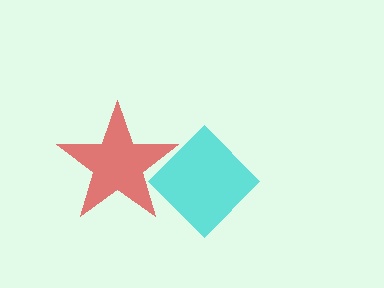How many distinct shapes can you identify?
There are 2 distinct shapes: a red star, a cyan diamond.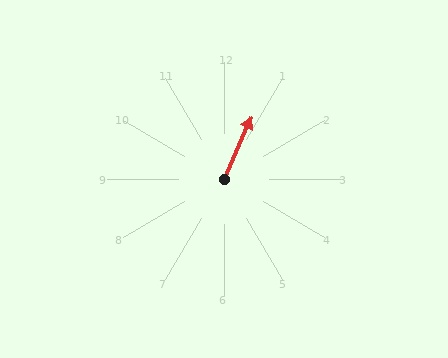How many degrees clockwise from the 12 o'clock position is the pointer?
Approximately 24 degrees.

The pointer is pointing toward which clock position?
Roughly 1 o'clock.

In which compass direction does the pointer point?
Northeast.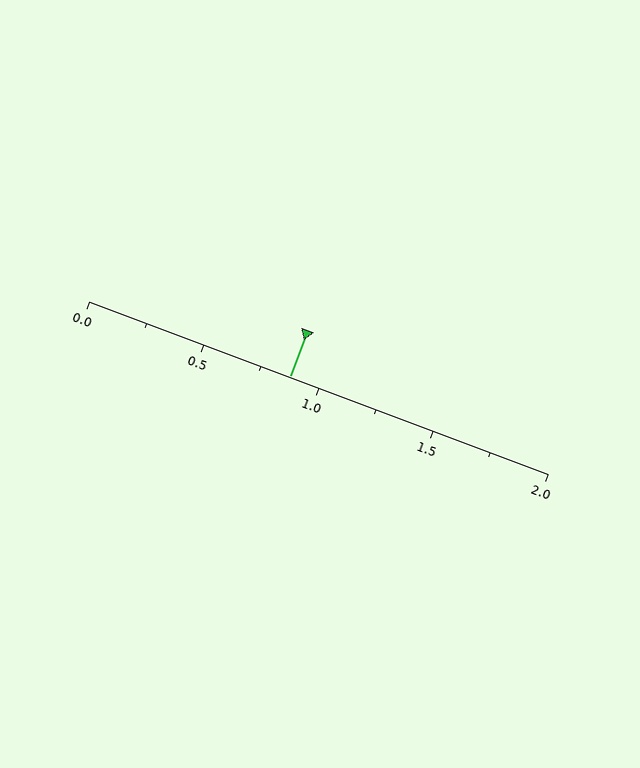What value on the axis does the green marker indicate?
The marker indicates approximately 0.88.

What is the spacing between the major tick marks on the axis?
The major ticks are spaced 0.5 apart.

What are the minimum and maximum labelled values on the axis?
The axis runs from 0.0 to 2.0.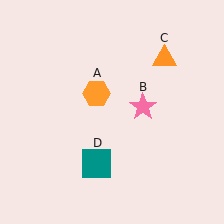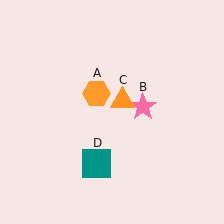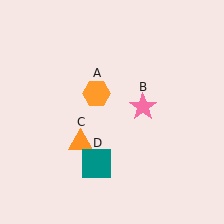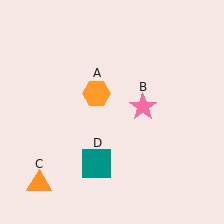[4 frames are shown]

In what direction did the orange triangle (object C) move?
The orange triangle (object C) moved down and to the left.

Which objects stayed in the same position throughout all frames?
Orange hexagon (object A) and pink star (object B) and teal square (object D) remained stationary.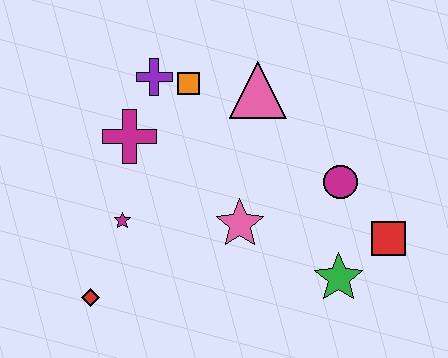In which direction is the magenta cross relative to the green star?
The magenta cross is to the left of the green star.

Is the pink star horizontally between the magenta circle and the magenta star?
Yes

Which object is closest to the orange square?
The purple cross is closest to the orange square.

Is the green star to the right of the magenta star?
Yes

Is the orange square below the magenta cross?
No